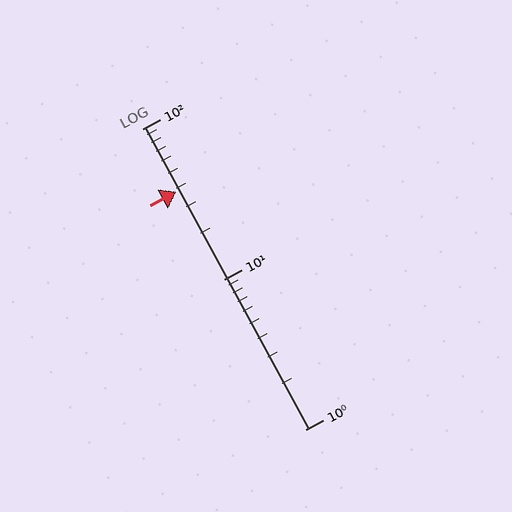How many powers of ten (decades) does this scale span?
The scale spans 2 decades, from 1 to 100.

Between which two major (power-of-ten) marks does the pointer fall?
The pointer is between 10 and 100.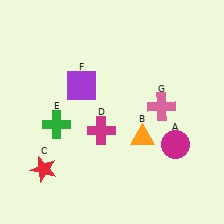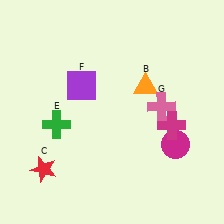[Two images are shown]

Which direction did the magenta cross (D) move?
The magenta cross (D) moved right.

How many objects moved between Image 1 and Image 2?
2 objects moved between the two images.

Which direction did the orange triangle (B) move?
The orange triangle (B) moved up.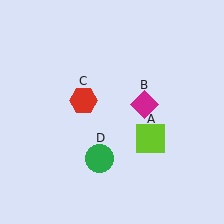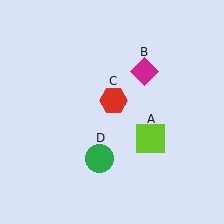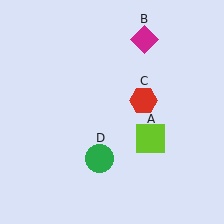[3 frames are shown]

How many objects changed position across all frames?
2 objects changed position: magenta diamond (object B), red hexagon (object C).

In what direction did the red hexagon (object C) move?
The red hexagon (object C) moved right.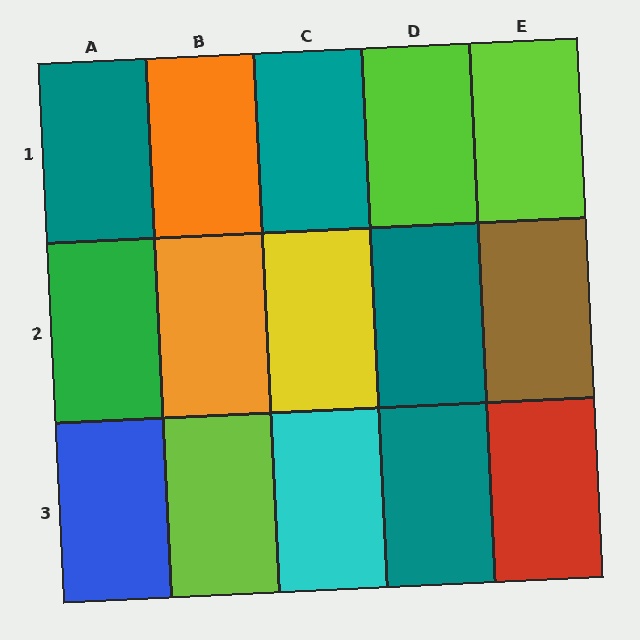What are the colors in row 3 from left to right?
Blue, lime, cyan, teal, red.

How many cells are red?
1 cell is red.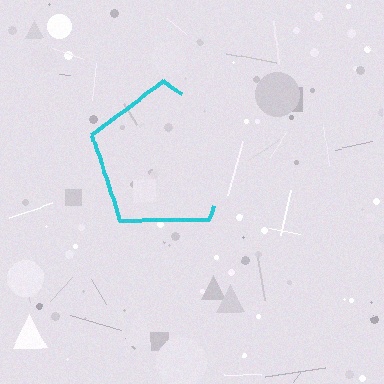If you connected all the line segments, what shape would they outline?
They would outline a pentagon.